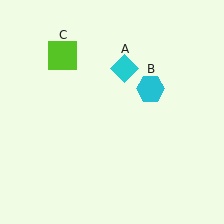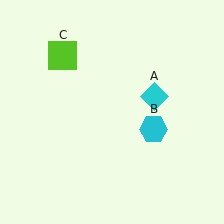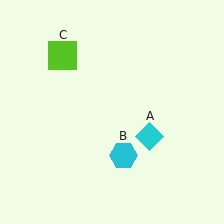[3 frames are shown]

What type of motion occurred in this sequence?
The cyan diamond (object A), cyan hexagon (object B) rotated clockwise around the center of the scene.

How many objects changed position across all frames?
2 objects changed position: cyan diamond (object A), cyan hexagon (object B).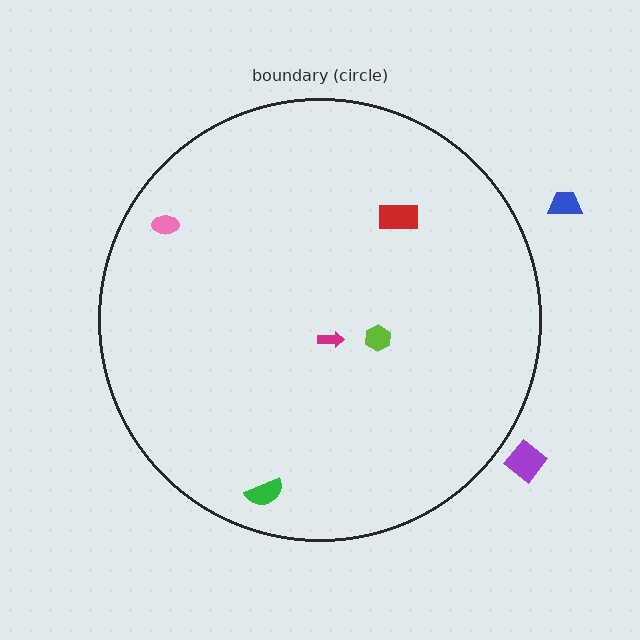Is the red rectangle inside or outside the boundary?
Inside.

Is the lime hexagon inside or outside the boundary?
Inside.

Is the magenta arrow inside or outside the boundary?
Inside.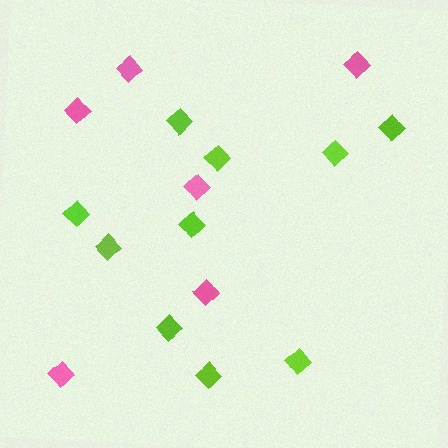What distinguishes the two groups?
There are 2 groups: one group of pink diamonds (6) and one group of lime diamonds (10).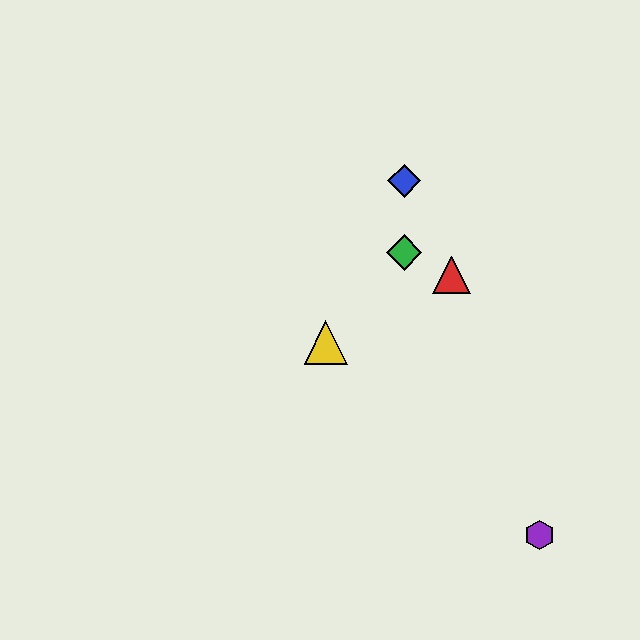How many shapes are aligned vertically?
2 shapes (the blue diamond, the green diamond) are aligned vertically.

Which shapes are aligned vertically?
The blue diamond, the green diamond are aligned vertically.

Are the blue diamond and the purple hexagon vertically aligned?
No, the blue diamond is at x≈404 and the purple hexagon is at x≈539.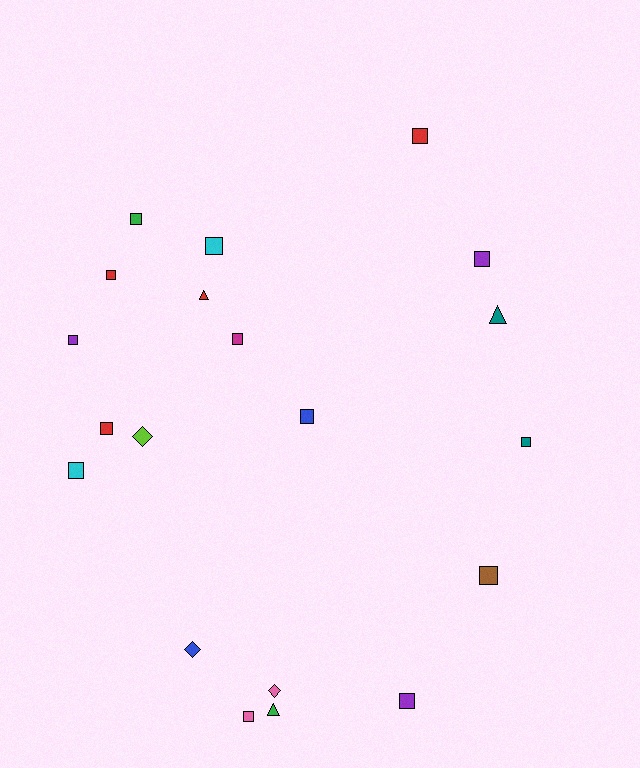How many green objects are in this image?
There are 2 green objects.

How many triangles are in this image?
There are 3 triangles.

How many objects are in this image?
There are 20 objects.